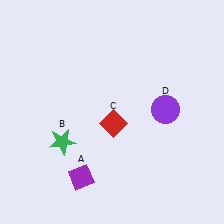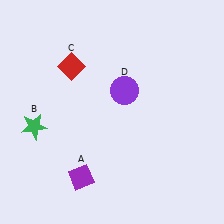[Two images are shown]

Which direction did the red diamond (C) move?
The red diamond (C) moved up.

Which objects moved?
The objects that moved are: the green star (B), the red diamond (C), the purple circle (D).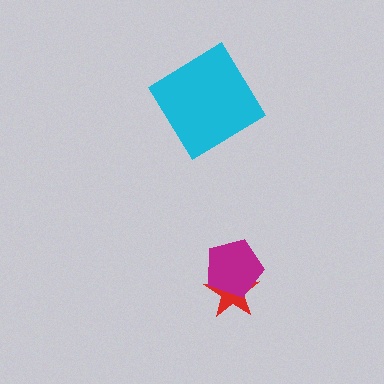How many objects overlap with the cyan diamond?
0 objects overlap with the cyan diamond.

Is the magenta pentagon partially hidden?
No, no other shape covers it.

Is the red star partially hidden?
Yes, it is partially covered by another shape.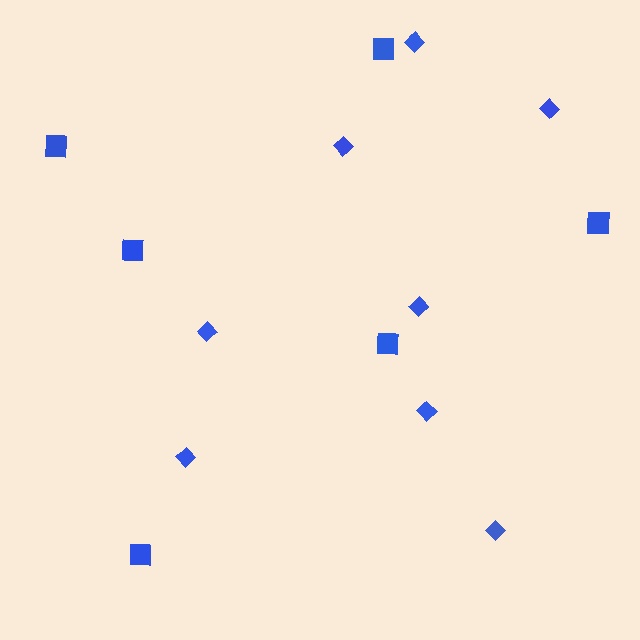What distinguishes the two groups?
There are 2 groups: one group of diamonds (8) and one group of squares (6).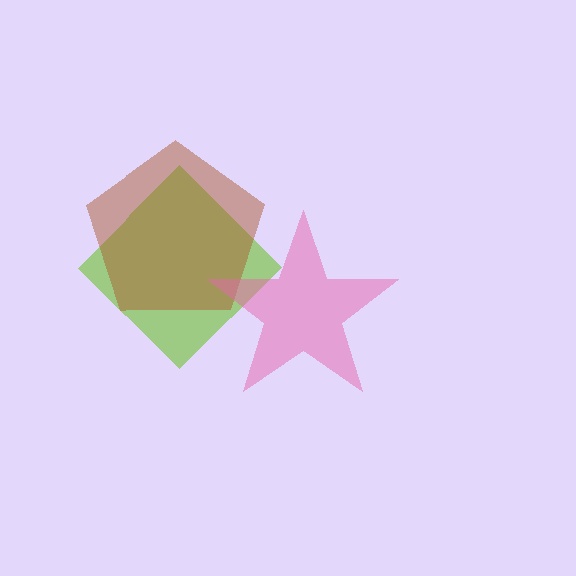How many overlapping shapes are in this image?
There are 3 overlapping shapes in the image.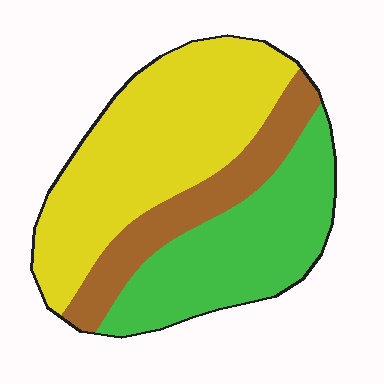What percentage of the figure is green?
Green covers about 35% of the figure.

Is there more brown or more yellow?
Yellow.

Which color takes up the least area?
Brown, at roughly 20%.